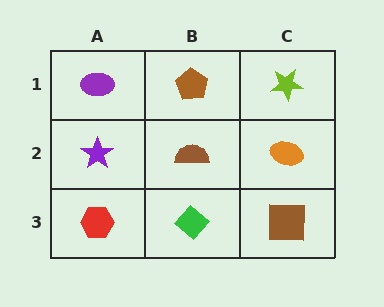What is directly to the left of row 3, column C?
A green diamond.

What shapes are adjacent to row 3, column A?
A purple star (row 2, column A), a green diamond (row 3, column B).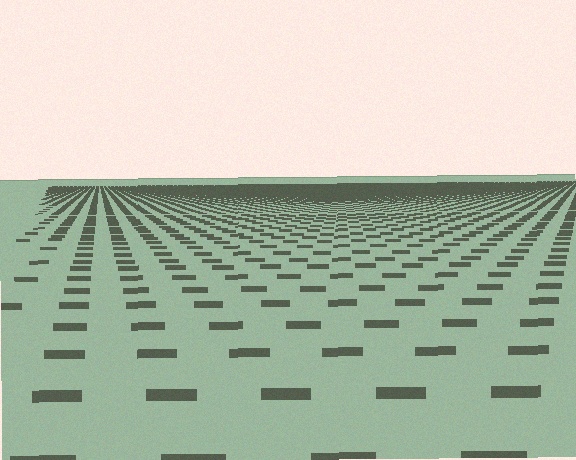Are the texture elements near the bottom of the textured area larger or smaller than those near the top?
Larger. Near the bottom, elements are closer to the viewer and appear at a bigger on-screen size.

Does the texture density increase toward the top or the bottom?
Density increases toward the top.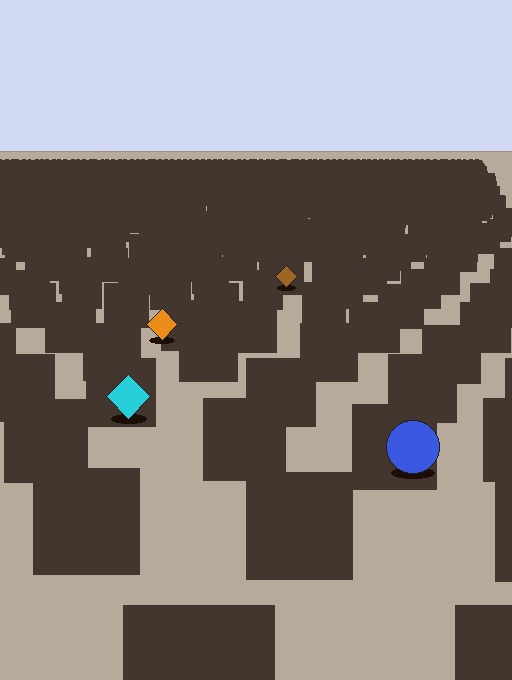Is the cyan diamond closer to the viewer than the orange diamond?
Yes. The cyan diamond is closer — you can tell from the texture gradient: the ground texture is coarser near it.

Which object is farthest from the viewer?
The brown diamond is farthest from the viewer. It appears smaller and the ground texture around it is denser.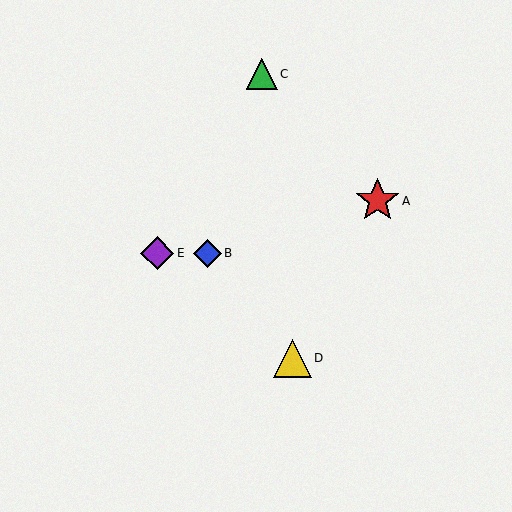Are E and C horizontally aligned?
No, E is at y≈253 and C is at y≈74.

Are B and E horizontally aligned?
Yes, both are at y≈253.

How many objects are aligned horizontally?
2 objects (B, E) are aligned horizontally.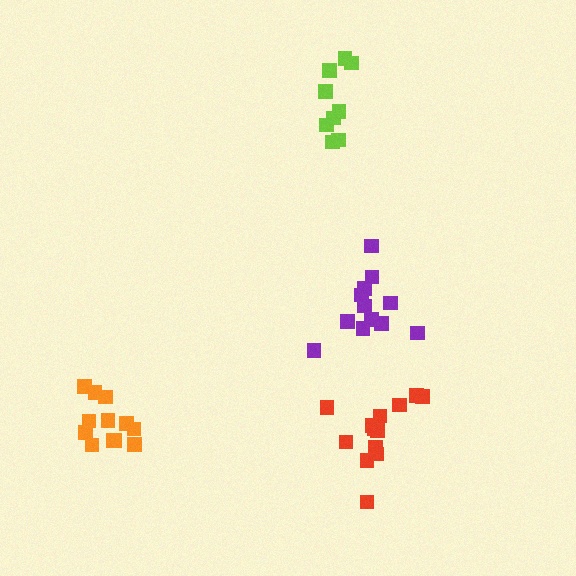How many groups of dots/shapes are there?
There are 4 groups.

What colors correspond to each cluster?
The clusters are colored: purple, lime, red, orange.